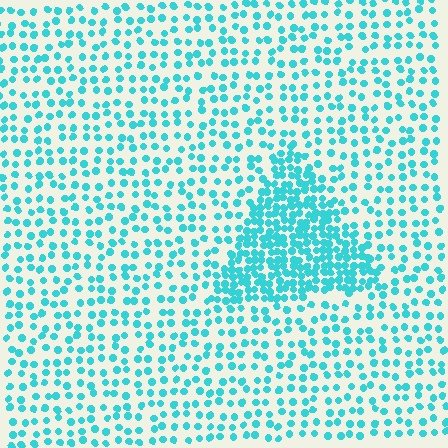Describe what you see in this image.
The image contains small cyan elements arranged at two different densities. A triangle-shaped region is visible where the elements are more densely packed than the surrounding area.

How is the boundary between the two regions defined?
The boundary is defined by a change in element density (approximately 2.4x ratio). All elements are the same color, size, and shape.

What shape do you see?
I see a triangle.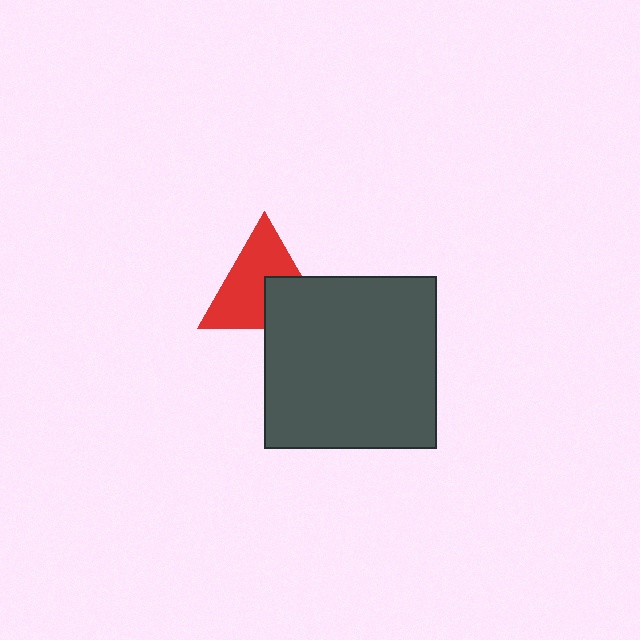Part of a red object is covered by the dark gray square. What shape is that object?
It is a triangle.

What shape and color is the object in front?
The object in front is a dark gray square.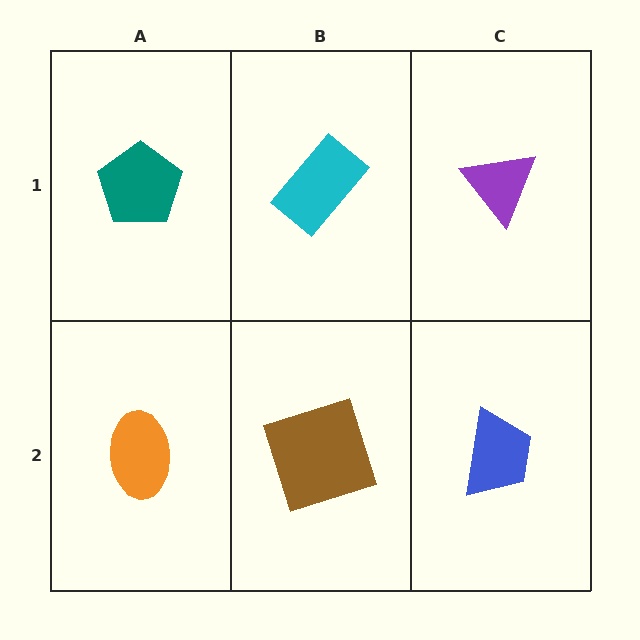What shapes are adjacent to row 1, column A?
An orange ellipse (row 2, column A), a cyan rectangle (row 1, column B).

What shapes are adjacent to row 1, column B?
A brown square (row 2, column B), a teal pentagon (row 1, column A), a purple triangle (row 1, column C).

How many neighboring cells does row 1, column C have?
2.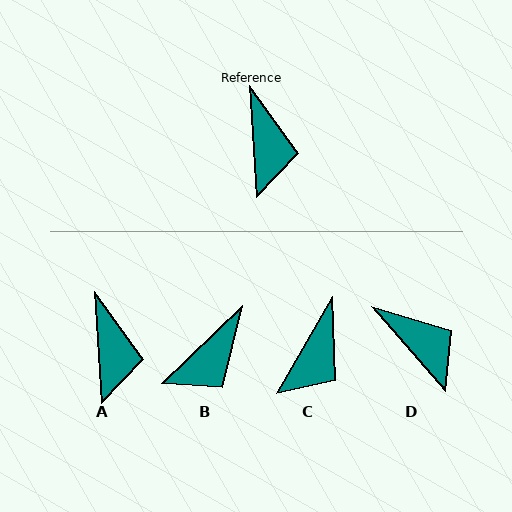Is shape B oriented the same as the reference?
No, it is off by about 50 degrees.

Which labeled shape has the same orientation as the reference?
A.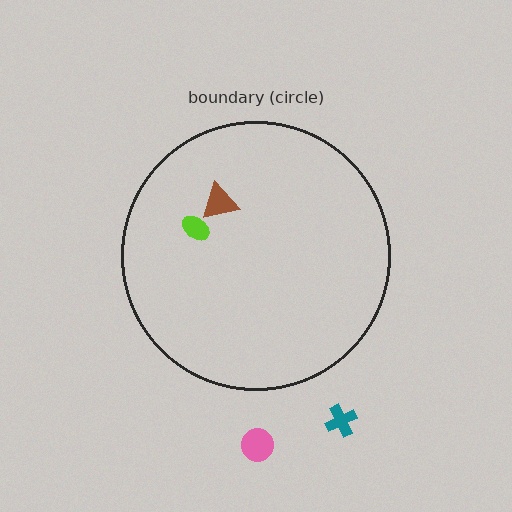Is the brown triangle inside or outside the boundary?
Inside.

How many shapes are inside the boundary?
2 inside, 2 outside.